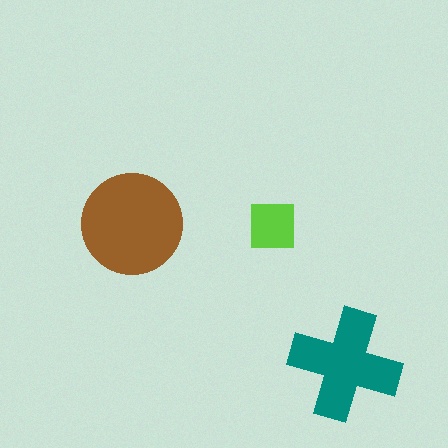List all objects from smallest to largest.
The lime square, the teal cross, the brown circle.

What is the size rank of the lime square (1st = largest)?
3rd.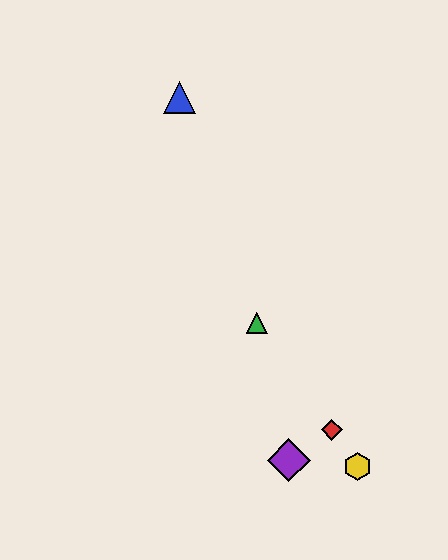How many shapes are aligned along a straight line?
3 shapes (the red diamond, the green triangle, the yellow hexagon) are aligned along a straight line.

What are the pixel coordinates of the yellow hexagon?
The yellow hexagon is at (358, 466).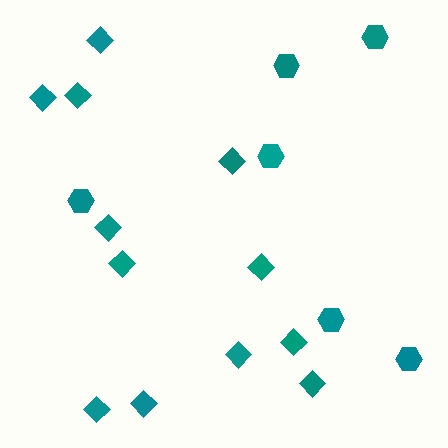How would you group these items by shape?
There are 2 groups: one group of diamonds (12) and one group of hexagons (6).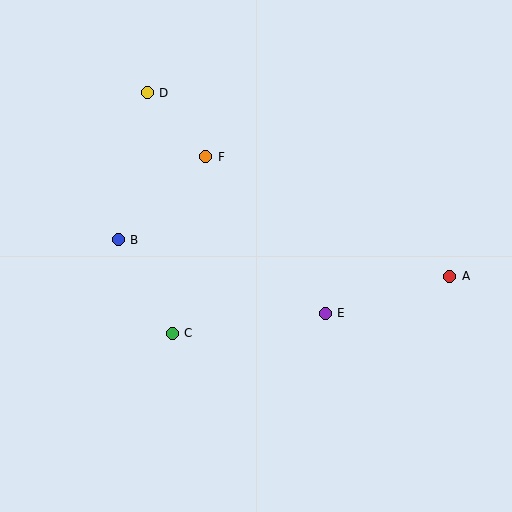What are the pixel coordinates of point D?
Point D is at (147, 93).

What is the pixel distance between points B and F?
The distance between B and F is 120 pixels.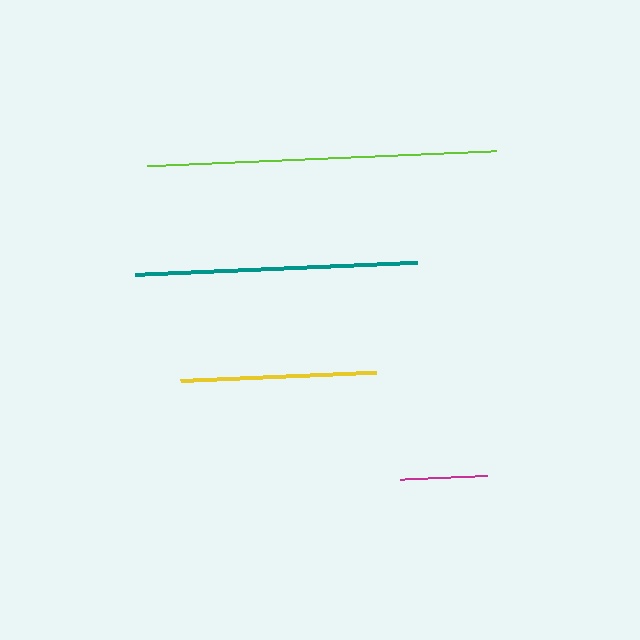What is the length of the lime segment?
The lime segment is approximately 349 pixels long.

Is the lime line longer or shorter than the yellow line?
The lime line is longer than the yellow line.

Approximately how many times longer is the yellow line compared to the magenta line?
The yellow line is approximately 2.2 times the length of the magenta line.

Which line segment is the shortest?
The magenta line is the shortest at approximately 87 pixels.